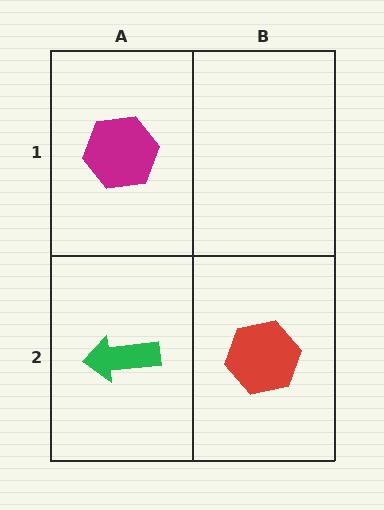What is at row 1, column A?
A magenta hexagon.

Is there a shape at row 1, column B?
No, that cell is empty.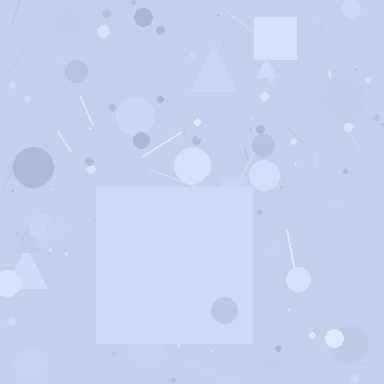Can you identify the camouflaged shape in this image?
The camouflaged shape is a square.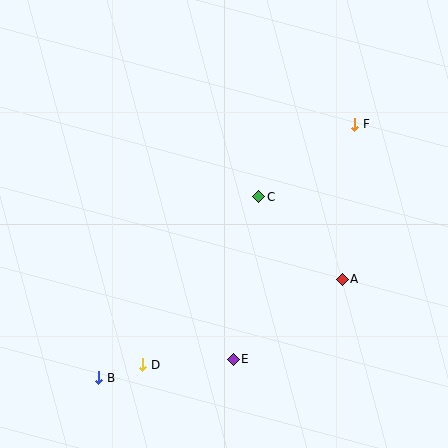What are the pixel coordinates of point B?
Point B is at (99, 378).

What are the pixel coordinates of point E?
Point E is at (233, 359).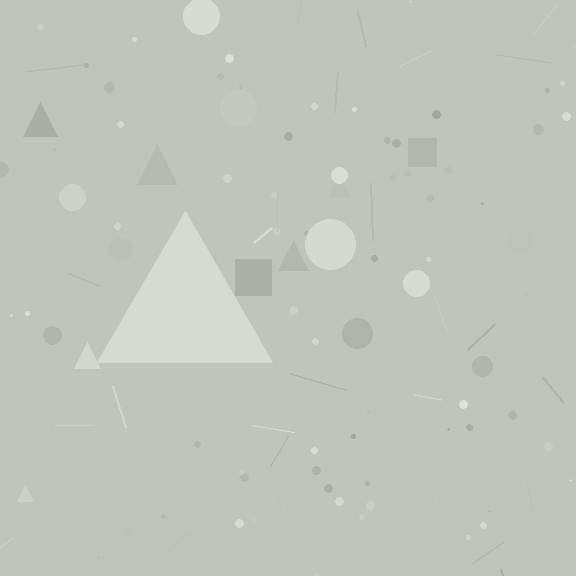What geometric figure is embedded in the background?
A triangle is embedded in the background.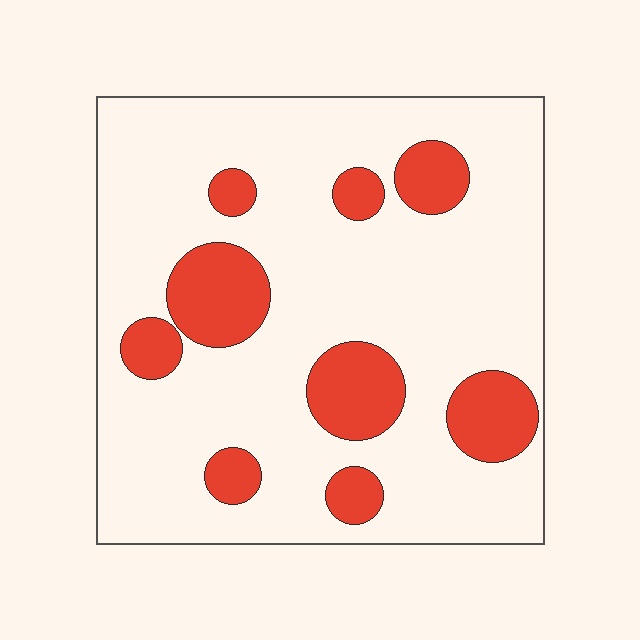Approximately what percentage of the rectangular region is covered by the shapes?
Approximately 20%.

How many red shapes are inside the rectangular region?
9.